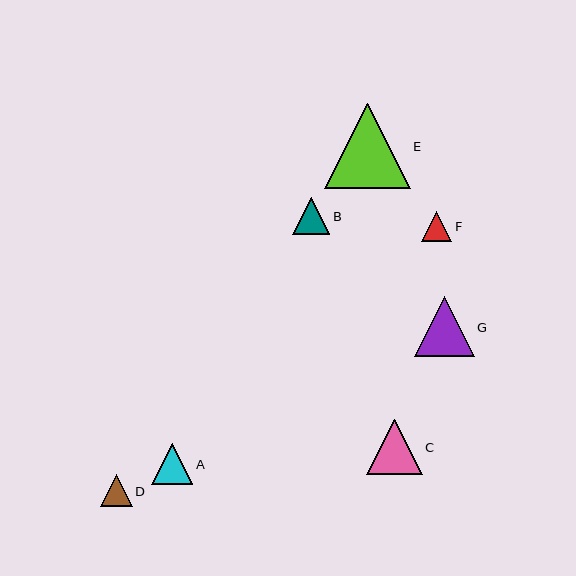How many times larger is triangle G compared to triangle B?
Triangle G is approximately 1.6 times the size of triangle B.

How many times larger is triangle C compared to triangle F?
Triangle C is approximately 1.9 times the size of triangle F.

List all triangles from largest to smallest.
From largest to smallest: E, G, C, A, B, D, F.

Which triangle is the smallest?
Triangle F is the smallest with a size of approximately 30 pixels.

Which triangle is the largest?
Triangle E is the largest with a size of approximately 86 pixels.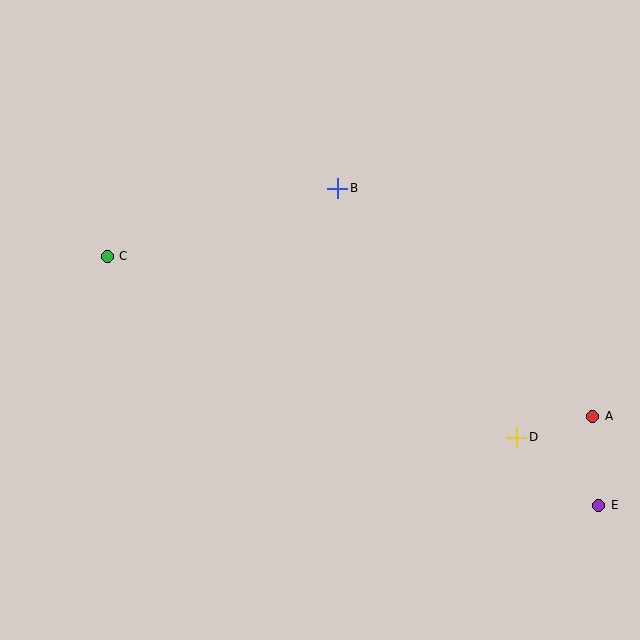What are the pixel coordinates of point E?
Point E is at (599, 505).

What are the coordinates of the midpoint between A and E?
The midpoint between A and E is at (596, 461).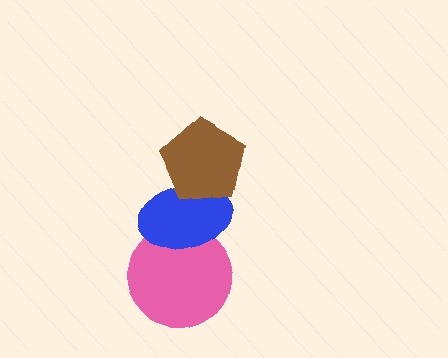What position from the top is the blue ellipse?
The blue ellipse is 2nd from the top.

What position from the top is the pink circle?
The pink circle is 3rd from the top.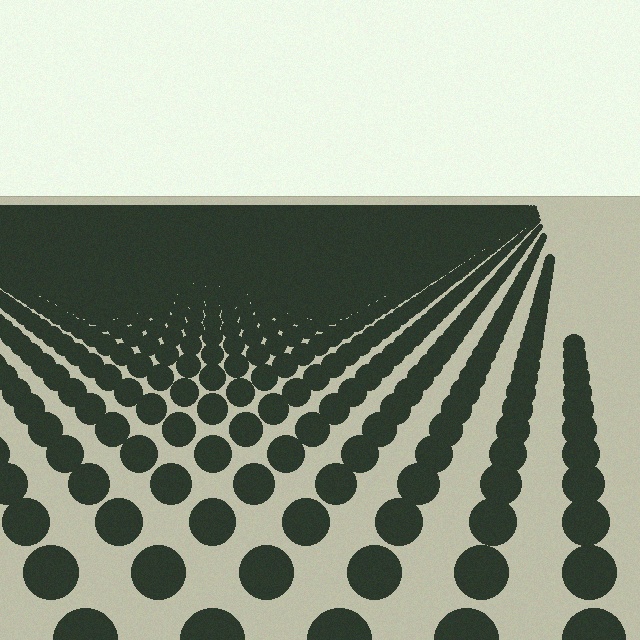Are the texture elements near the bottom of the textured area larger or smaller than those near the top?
Larger. Near the bottom, elements are closer to the viewer and appear at a bigger on-screen size.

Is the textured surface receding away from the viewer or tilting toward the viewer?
The surface is receding away from the viewer. Texture elements get smaller and denser toward the top.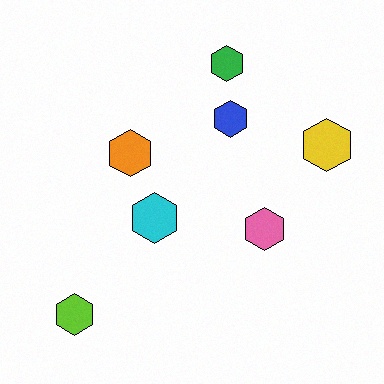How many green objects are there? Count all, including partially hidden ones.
There is 1 green object.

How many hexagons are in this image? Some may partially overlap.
There are 7 hexagons.